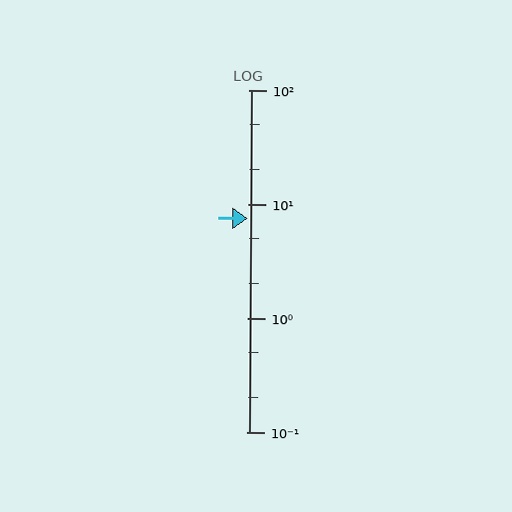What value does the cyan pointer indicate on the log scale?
The pointer indicates approximately 7.5.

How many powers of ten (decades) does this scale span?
The scale spans 3 decades, from 0.1 to 100.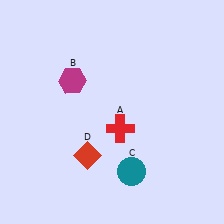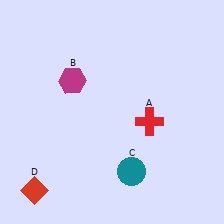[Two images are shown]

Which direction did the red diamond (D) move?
The red diamond (D) moved left.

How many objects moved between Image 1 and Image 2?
2 objects moved between the two images.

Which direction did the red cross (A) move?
The red cross (A) moved right.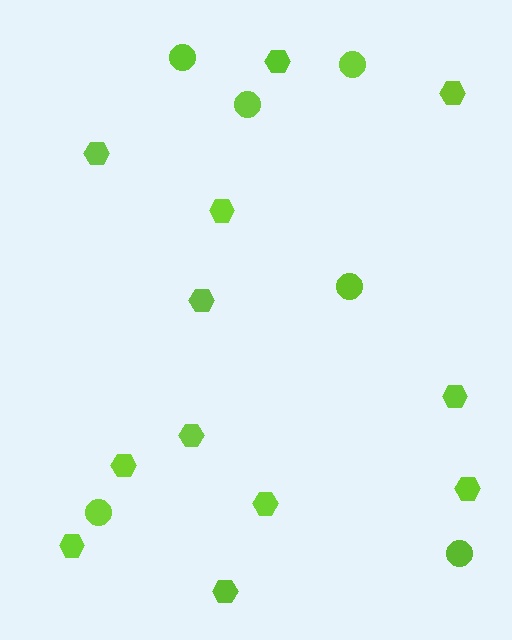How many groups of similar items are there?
There are 2 groups: one group of hexagons (12) and one group of circles (6).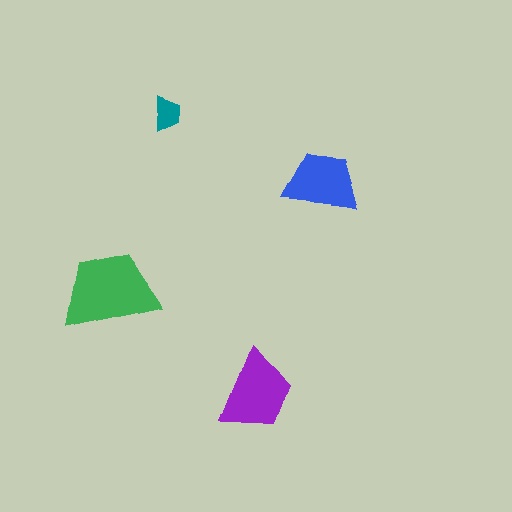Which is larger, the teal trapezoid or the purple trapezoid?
The purple one.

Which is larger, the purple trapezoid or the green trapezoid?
The green one.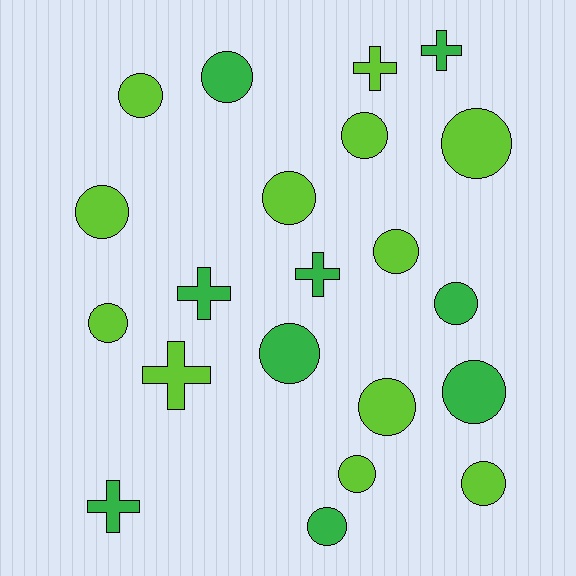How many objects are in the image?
There are 21 objects.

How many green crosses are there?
There are 4 green crosses.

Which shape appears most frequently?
Circle, with 15 objects.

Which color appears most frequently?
Lime, with 12 objects.